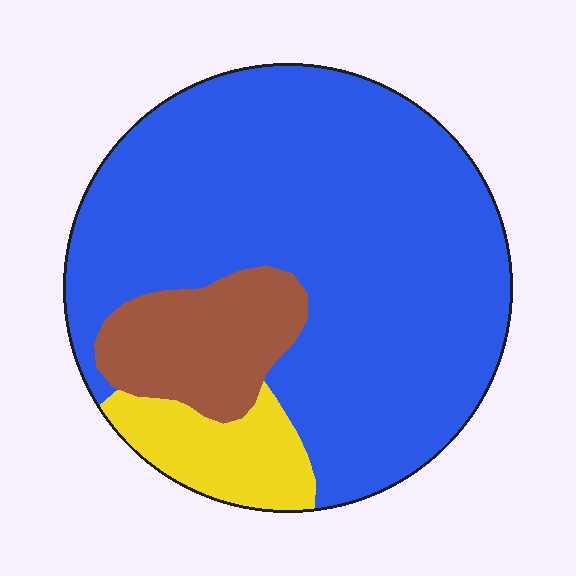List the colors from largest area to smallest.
From largest to smallest: blue, brown, yellow.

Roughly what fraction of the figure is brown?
Brown covers roughly 15% of the figure.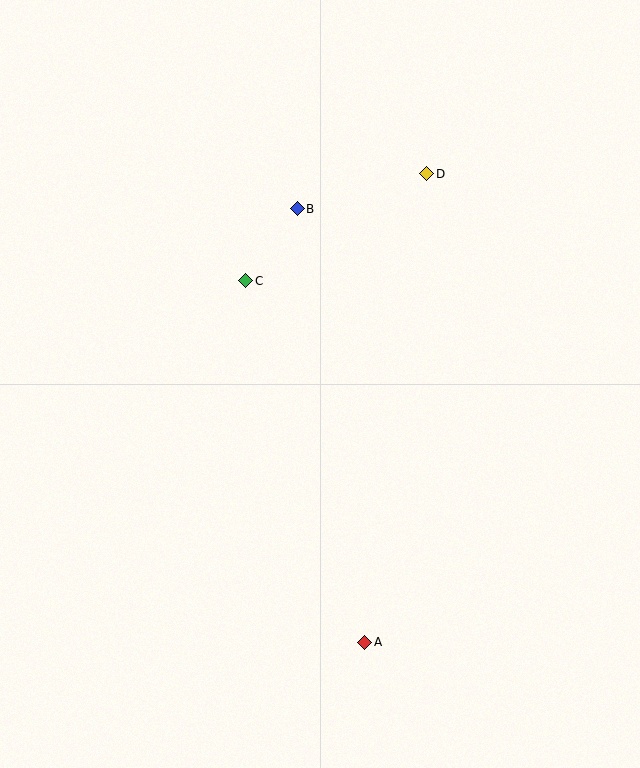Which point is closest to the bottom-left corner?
Point A is closest to the bottom-left corner.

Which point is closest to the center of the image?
Point C at (246, 281) is closest to the center.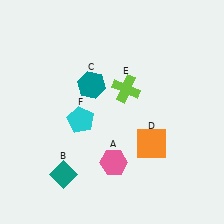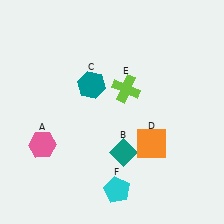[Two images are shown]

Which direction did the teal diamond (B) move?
The teal diamond (B) moved right.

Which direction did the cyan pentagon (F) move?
The cyan pentagon (F) moved down.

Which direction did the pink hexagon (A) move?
The pink hexagon (A) moved left.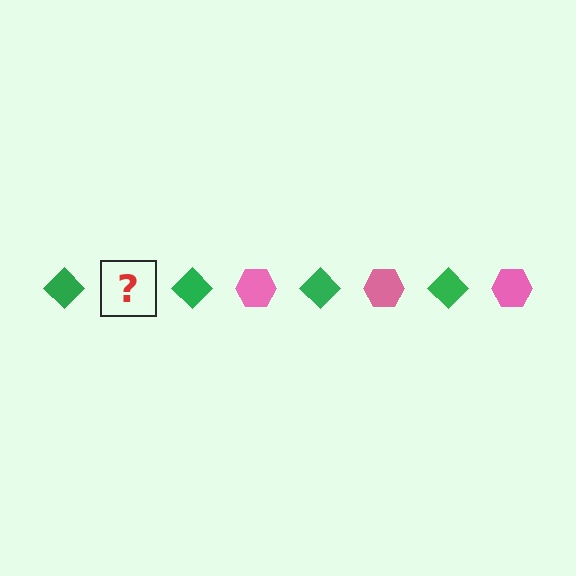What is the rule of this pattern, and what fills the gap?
The rule is that the pattern alternates between green diamond and pink hexagon. The gap should be filled with a pink hexagon.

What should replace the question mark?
The question mark should be replaced with a pink hexagon.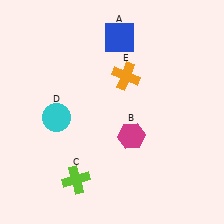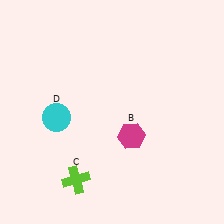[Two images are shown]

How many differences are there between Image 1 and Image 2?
There are 2 differences between the two images.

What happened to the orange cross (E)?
The orange cross (E) was removed in Image 2. It was in the top-right area of Image 1.